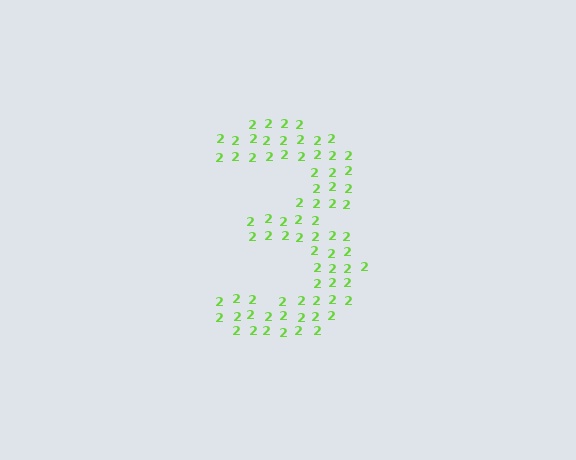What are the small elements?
The small elements are digit 2's.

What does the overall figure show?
The overall figure shows the digit 3.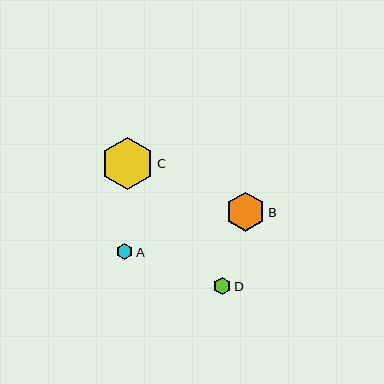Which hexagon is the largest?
Hexagon C is the largest with a size of approximately 52 pixels.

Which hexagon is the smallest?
Hexagon A is the smallest with a size of approximately 16 pixels.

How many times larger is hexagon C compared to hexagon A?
Hexagon C is approximately 3.2 times the size of hexagon A.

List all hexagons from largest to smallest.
From largest to smallest: C, B, D, A.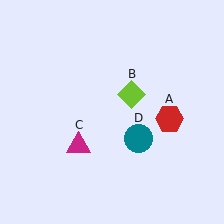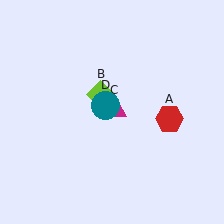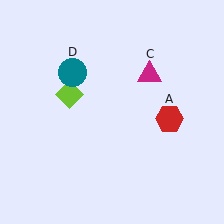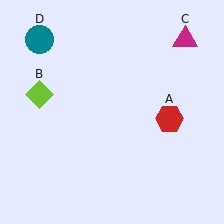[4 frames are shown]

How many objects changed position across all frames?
3 objects changed position: lime diamond (object B), magenta triangle (object C), teal circle (object D).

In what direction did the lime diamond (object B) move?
The lime diamond (object B) moved left.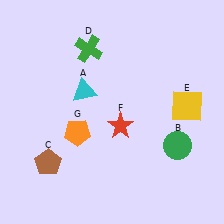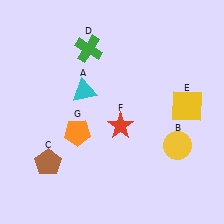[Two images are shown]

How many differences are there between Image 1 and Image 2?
There is 1 difference between the two images.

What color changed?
The circle (B) changed from green in Image 1 to yellow in Image 2.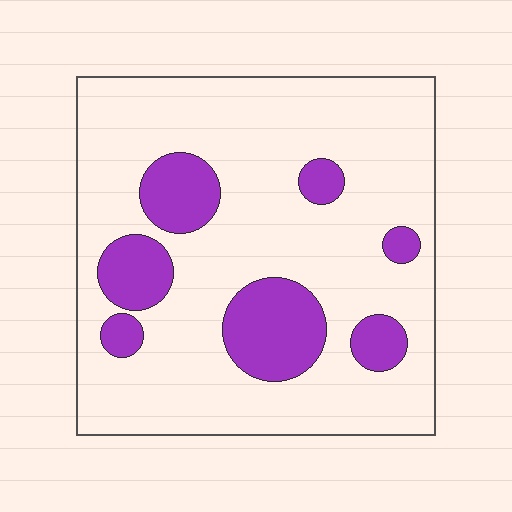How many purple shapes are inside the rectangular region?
7.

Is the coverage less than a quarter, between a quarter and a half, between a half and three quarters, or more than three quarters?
Less than a quarter.